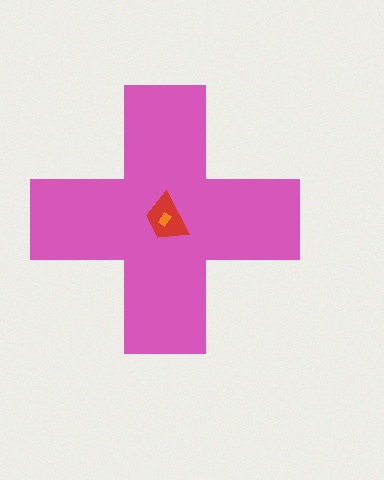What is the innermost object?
The orange rectangle.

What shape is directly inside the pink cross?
The red trapezoid.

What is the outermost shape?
The pink cross.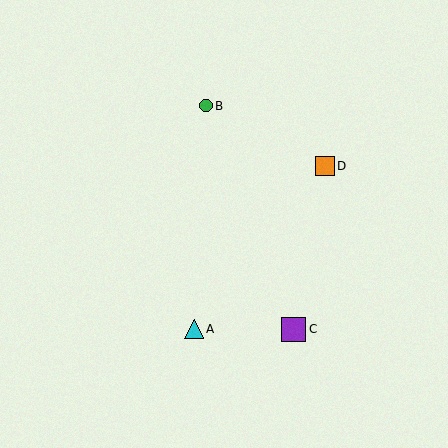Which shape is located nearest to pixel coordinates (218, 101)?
The green circle (labeled B) at (206, 106) is nearest to that location.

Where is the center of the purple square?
The center of the purple square is at (293, 330).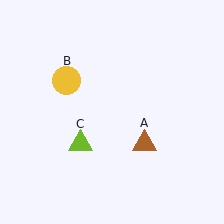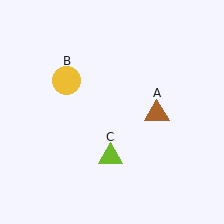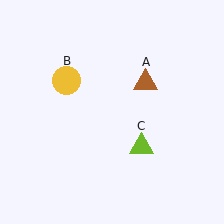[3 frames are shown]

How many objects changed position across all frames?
2 objects changed position: brown triangle (object A), lime triangle (object C).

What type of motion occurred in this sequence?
The brown triangle (object A), lime triangle (object C) rotated counterclockwise around the center of the scene.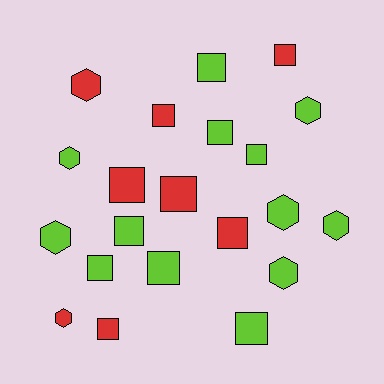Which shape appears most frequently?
Square, with 13 objects.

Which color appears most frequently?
Lime, with 13 objects.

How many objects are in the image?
There are 21 objects.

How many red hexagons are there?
There are 2 red hexagons.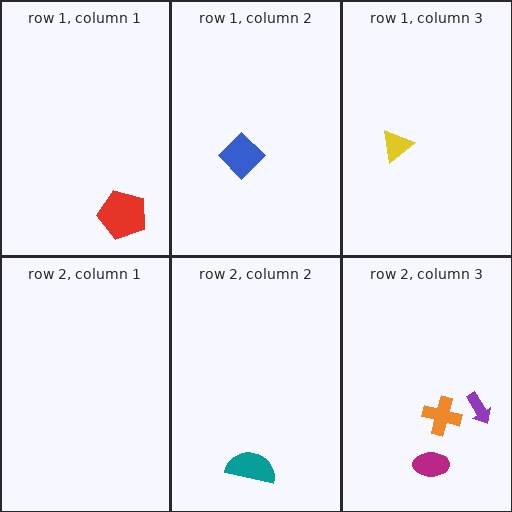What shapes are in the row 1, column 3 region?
The yellow triangle.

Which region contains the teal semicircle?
The row 2, column 2 region.